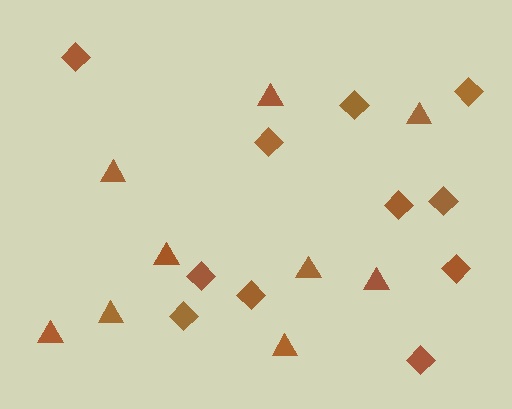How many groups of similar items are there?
There are 2 groups: one group of triangles (9) and one group of diamonds (11).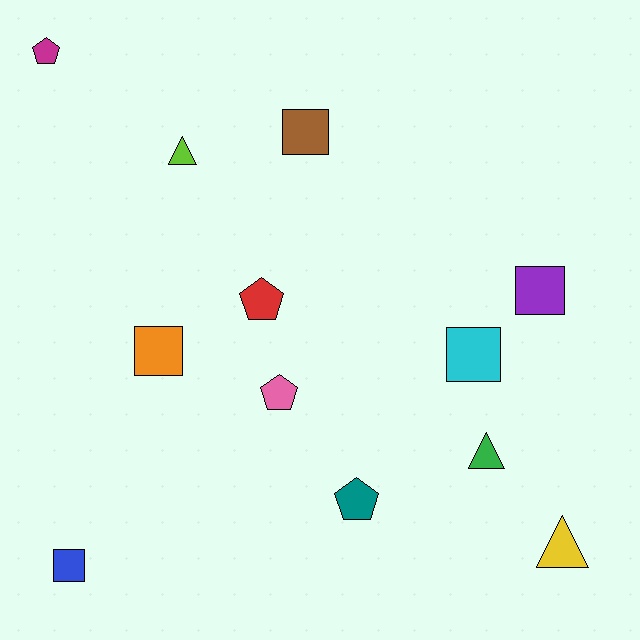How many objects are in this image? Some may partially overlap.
There are 12 objects.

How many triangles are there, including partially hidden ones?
There are 3 triangles.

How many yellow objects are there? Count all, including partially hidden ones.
There is 1 yellow object.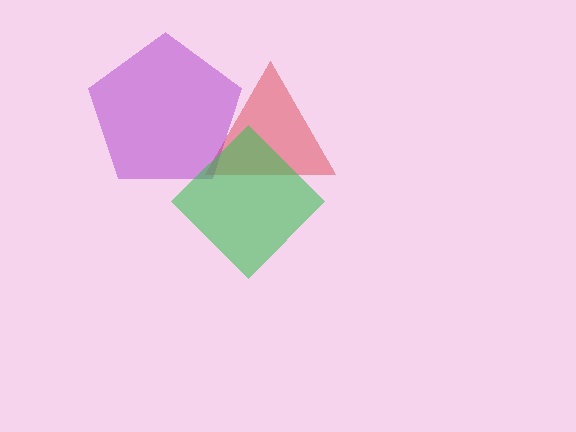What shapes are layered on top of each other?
The layered shapes are: a red triangle, a purple pentagon, a green diamond.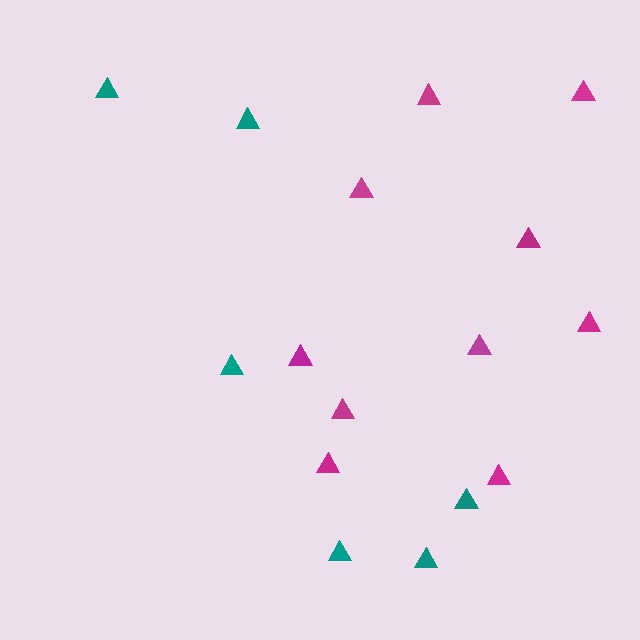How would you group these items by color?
There are 2 groups: one group of magenta triangles (10) and one group of teal triangles (6).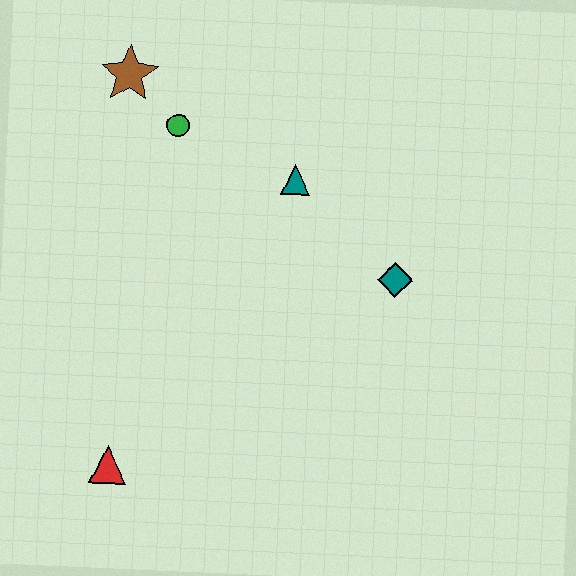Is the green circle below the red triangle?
No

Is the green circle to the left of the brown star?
No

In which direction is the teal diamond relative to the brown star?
The teal diamond is to the right of the brown star.